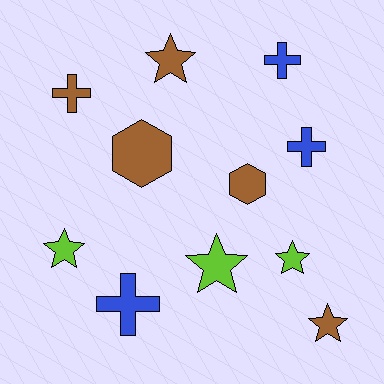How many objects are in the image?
There are 11 objects.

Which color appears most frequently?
Brown, with 5 objects.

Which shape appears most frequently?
Star, with 5 objects.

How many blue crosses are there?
There are 3 blue crosses.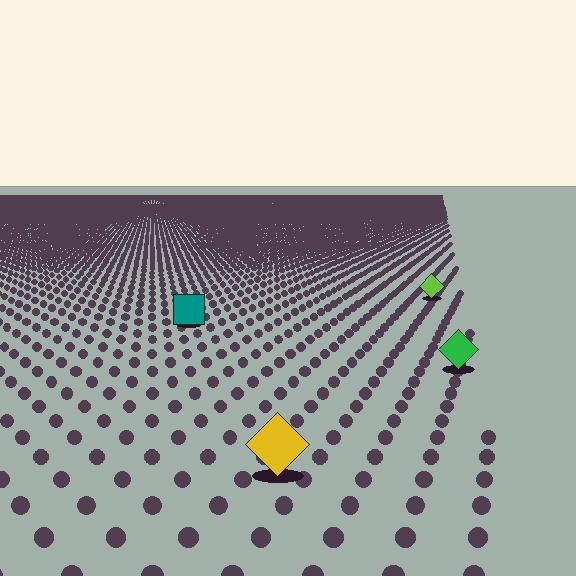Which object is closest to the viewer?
The yellow diamond is closest. The texture marks near it are larger and more spread out.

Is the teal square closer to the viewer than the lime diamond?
Yes. The teal square is closer — you can tell from the texture gradient: the ground texture is coarser near it.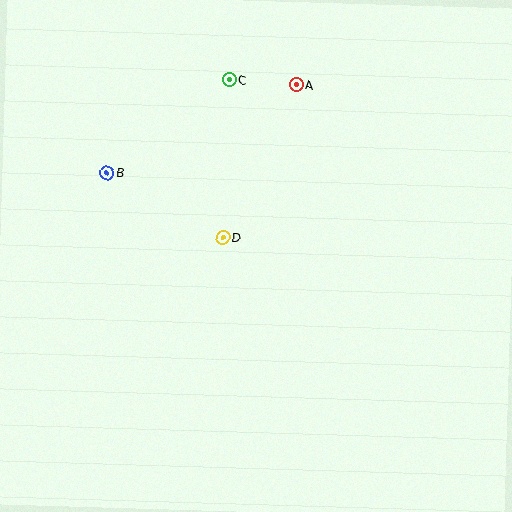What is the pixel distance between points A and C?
The distance between A and C is 67 pixels.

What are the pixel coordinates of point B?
Point B is at (107, 173).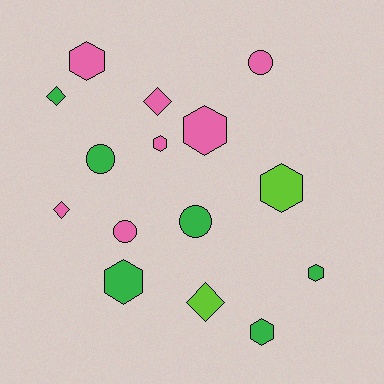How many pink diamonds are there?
There are 2 pink diamonds.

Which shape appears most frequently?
Hexagon, with 7 objects.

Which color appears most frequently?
Pink, with 7 objects.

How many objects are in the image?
There are 15 objects.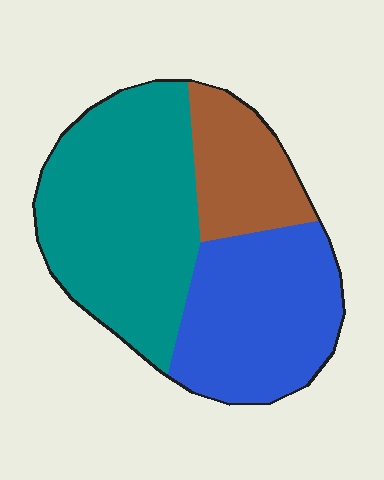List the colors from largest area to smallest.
From largest to smallest: teal, blue, brown.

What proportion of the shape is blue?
Blue takes up about one third (1/3) of the shape.